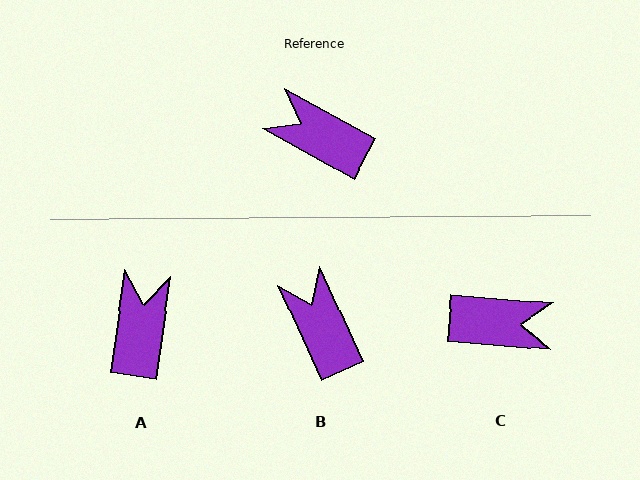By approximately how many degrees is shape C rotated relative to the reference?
Approximately 156 degrees clockwise.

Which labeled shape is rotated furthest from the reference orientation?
C, about 156 degrees away.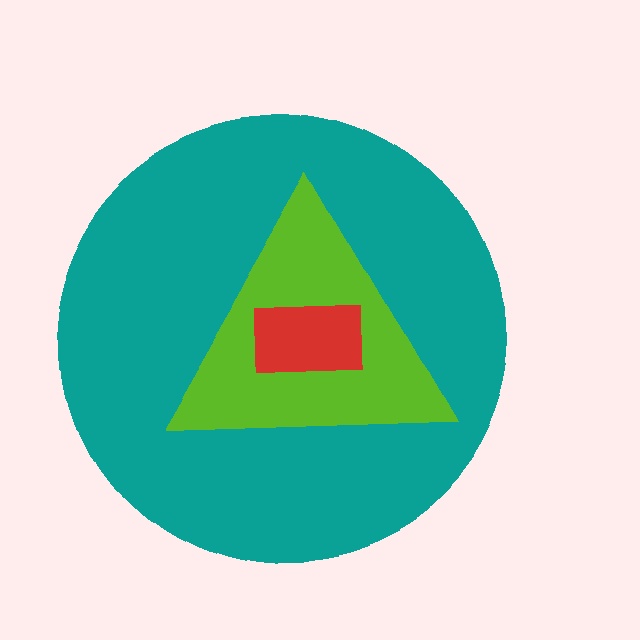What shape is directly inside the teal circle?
The lime triangle.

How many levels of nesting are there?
3.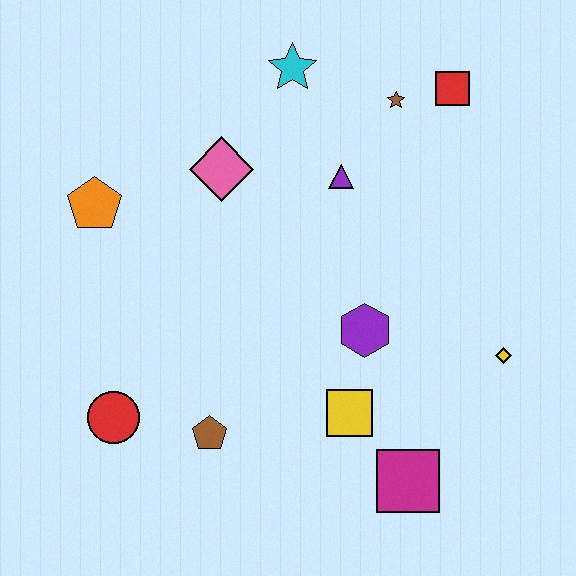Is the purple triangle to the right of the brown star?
No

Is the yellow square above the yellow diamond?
No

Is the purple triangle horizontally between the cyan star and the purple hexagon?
Yes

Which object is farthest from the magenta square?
The cyan star is farthest from the magenta square.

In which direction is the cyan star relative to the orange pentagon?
The cyan star is to the right of the orange pentagon.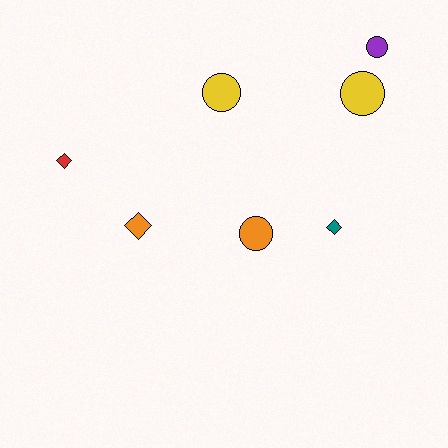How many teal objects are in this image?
There is 1 teal object.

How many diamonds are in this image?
There are 3 diamonds.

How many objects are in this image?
There are 7 objects.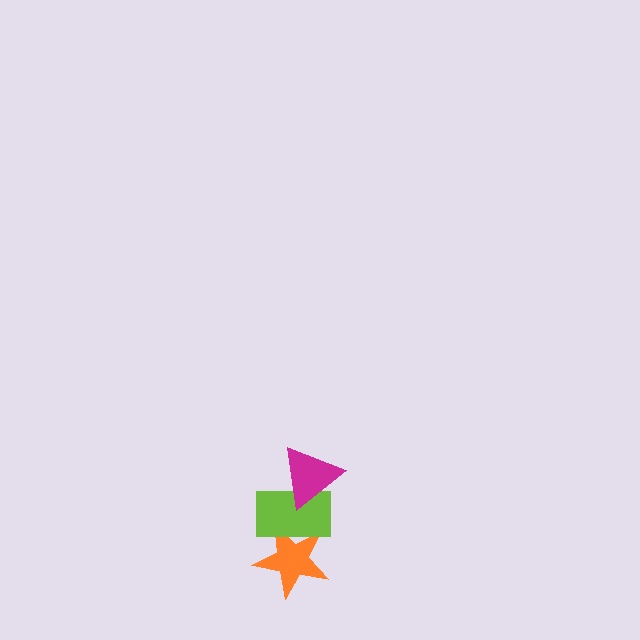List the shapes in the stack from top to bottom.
From top to bottom: the magenta triangle, the lime rectangle, the orange star.